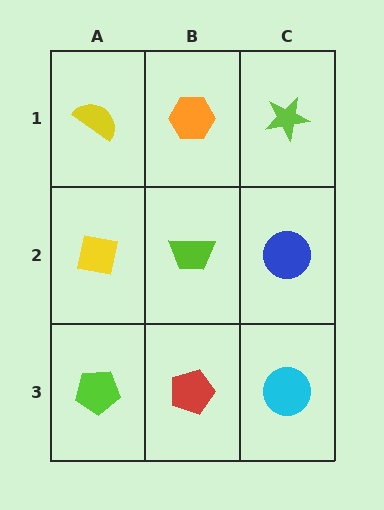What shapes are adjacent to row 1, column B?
A lime trapezoid (row 2, column B), a yellow semicircle (row 1, column A), a lime star (row 1, column C).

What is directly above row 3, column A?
A yellow square.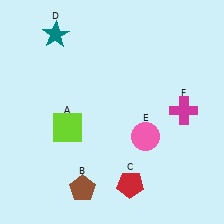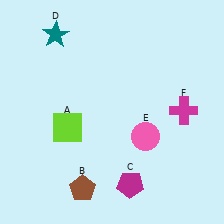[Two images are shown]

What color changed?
The pentagon (C) changed from red in Image 1 to magenta in Image 2.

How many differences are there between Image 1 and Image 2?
There is 1 difference between the two images.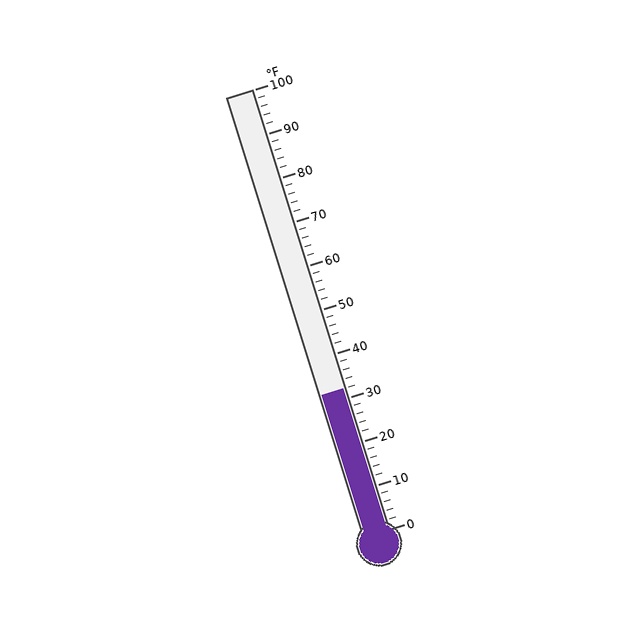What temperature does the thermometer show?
The thermometer shows approximately 32°F.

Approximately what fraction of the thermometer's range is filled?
The thermometer is filled to approximately 30% of its range.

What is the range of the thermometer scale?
The thermometer scale ranges from 0°F to 100°F.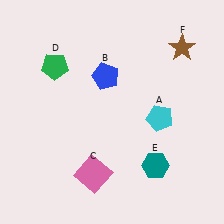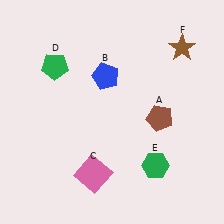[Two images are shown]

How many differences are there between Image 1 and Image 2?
There are 2 differences between the two images.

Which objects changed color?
A changed from cyan to brown. E changed from teal to green.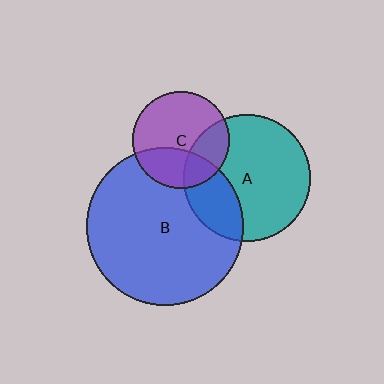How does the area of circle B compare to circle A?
Approximately 1.5 times.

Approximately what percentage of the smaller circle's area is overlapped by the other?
Approximately 25%.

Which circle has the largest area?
Circle B (blue).